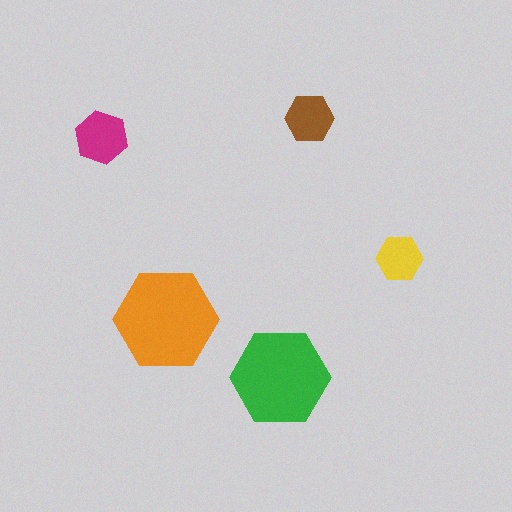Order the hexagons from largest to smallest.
the orange one, the green one, the magenta one, the brown one, the yellow one.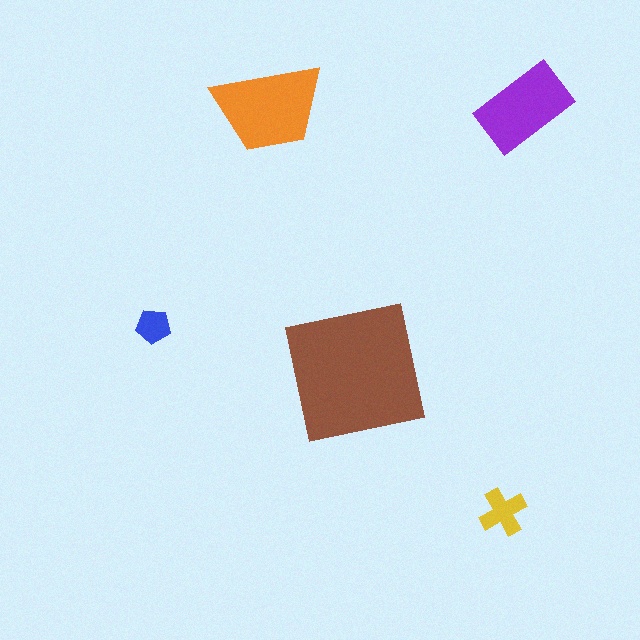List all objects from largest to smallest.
The brown square, the orange trapezoid, the purple rectangle, the yellow cross, the blue pentagon.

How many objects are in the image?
There are 5 objects in the image.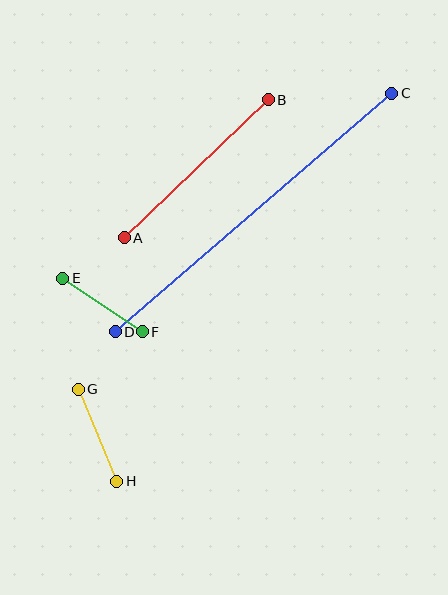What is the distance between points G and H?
The distance is approximately 100 pixels.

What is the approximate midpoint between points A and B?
The midpoint is at approximately (196, 169) pixels.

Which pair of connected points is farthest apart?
Points C and D are farthest apart.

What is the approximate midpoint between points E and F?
The midpoint is at approximately (103, 305) pixels.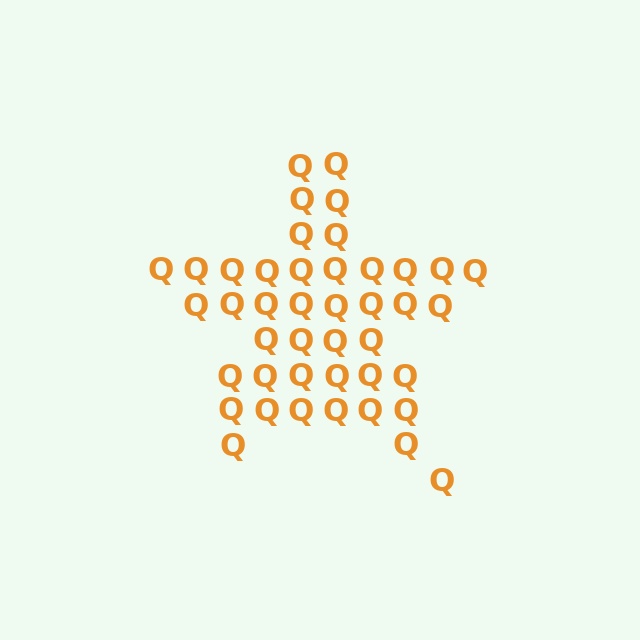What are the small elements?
The small elements are letter Q's.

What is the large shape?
The large shape is a star.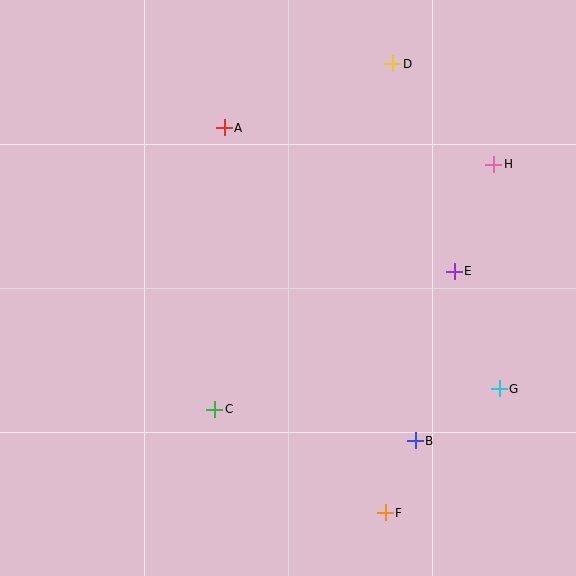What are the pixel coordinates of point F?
Point F is at (385, 513).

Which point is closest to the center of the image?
Point C at (215, 409) is closest to the center.